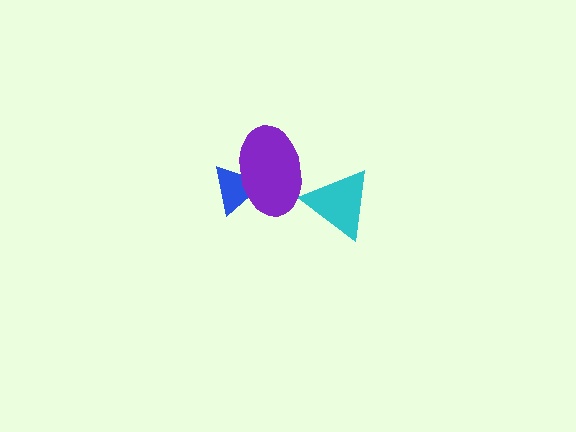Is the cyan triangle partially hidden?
Yes, it is partially covered by another shape.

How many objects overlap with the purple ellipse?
2 objects overlap with the purple ellipse.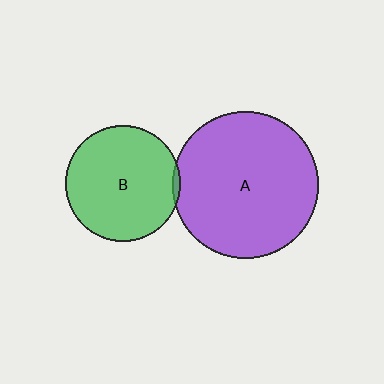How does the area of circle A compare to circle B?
Approximately 1.6 times.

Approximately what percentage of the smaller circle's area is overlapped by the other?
Approximately 5%.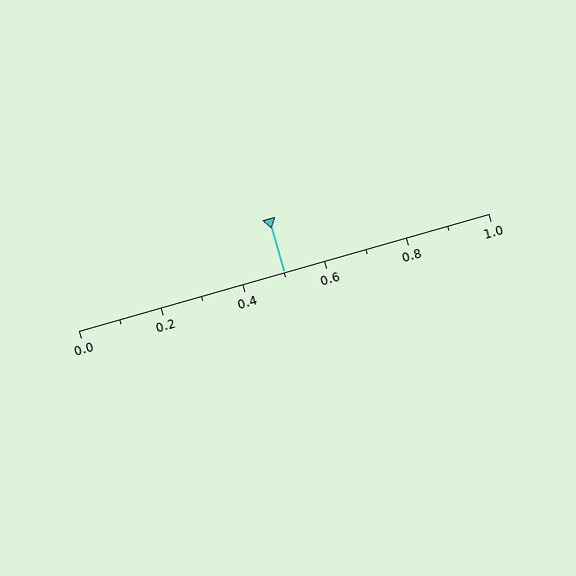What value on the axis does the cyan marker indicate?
The marker indicates approximately 0.5.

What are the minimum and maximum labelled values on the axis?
The axis runs from 0.0 to 1.0.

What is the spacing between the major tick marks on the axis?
The major ticks are spaced 0.2 apart.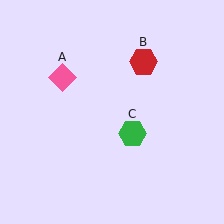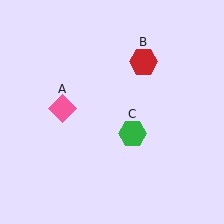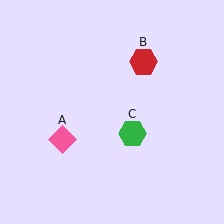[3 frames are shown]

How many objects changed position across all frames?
1 object changed position: pink diamond (object A).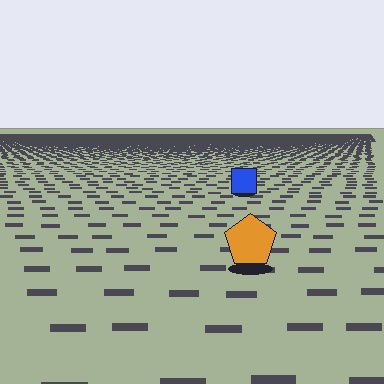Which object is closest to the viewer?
The orange pentagon is closest. The texture marks near it are larger and more spread out.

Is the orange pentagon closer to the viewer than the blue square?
Yes. The orange pentagon is closer — you can tell from the texture gradient: the ground texture is coarser near it.